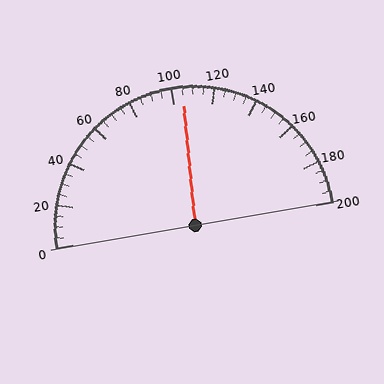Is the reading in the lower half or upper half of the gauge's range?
The reading is in the upper half of the range (0 to 200).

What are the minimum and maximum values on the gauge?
The gauge ranges from 0 to 200.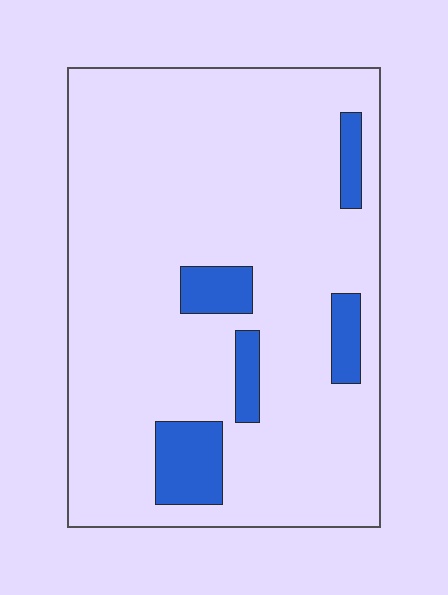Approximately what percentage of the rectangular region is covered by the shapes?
Approximately 10%.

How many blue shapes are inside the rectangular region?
5.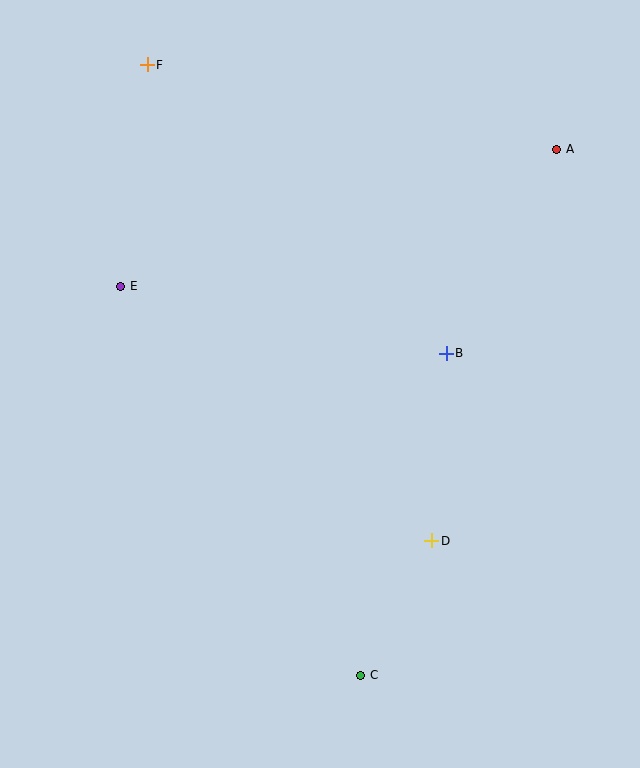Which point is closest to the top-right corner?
Point A is closest to the top-right corner.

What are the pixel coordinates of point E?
Point E is at (121, 286).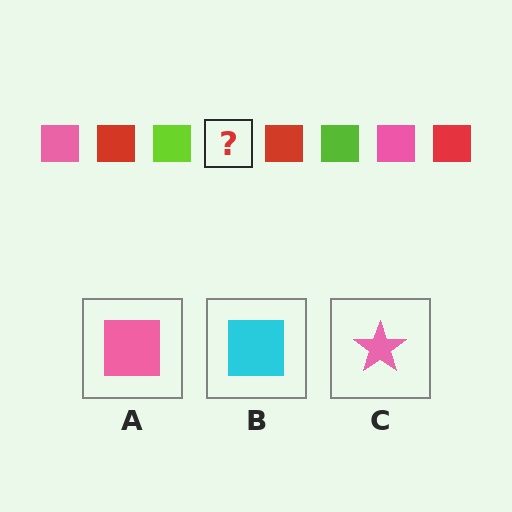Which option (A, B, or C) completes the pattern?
A.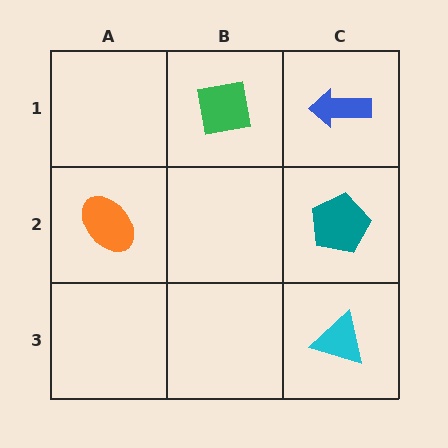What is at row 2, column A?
An orange ellipse.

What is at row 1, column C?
A blue arrow.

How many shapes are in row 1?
2 shapes.